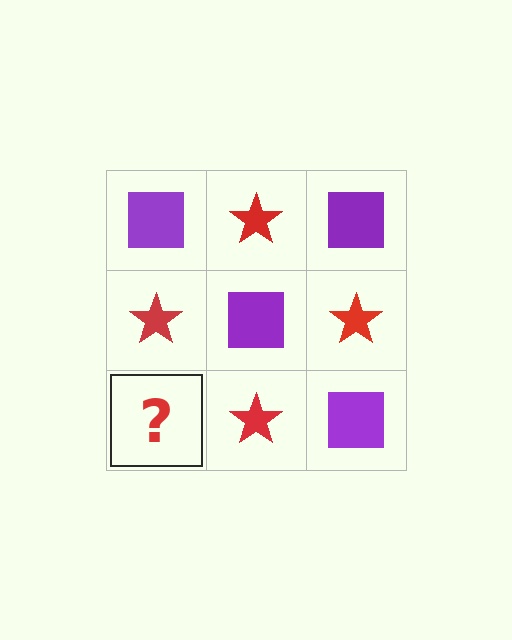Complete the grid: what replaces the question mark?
The question mark should be replaced with a purple square.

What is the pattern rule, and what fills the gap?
The rule is that it alternates purple square and red star in a checkerboard pattern. The gap should be filled with a purple square.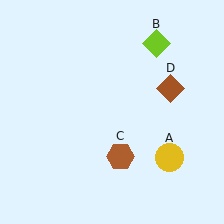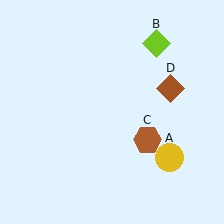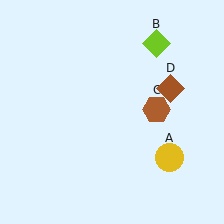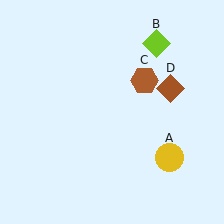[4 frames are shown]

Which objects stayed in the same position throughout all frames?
Yellow circle (object A) and lime diamond (object B) and brown diamond (object D) remained stationary.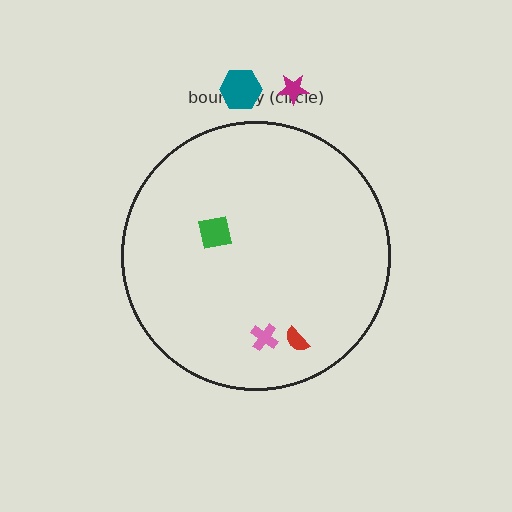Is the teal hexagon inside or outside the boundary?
Outside.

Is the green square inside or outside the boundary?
Inside.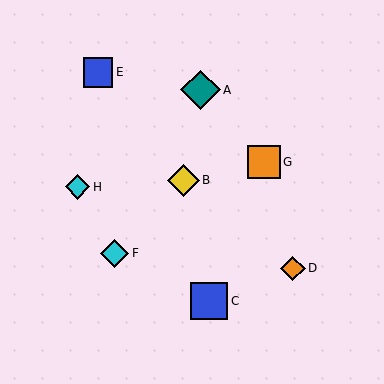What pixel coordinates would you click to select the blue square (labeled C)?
Click at (209, 301) to select the blue square C.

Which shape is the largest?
The teal diamond (labeled A) is the largest.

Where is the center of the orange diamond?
The center of the orange diamond is at (293, 268).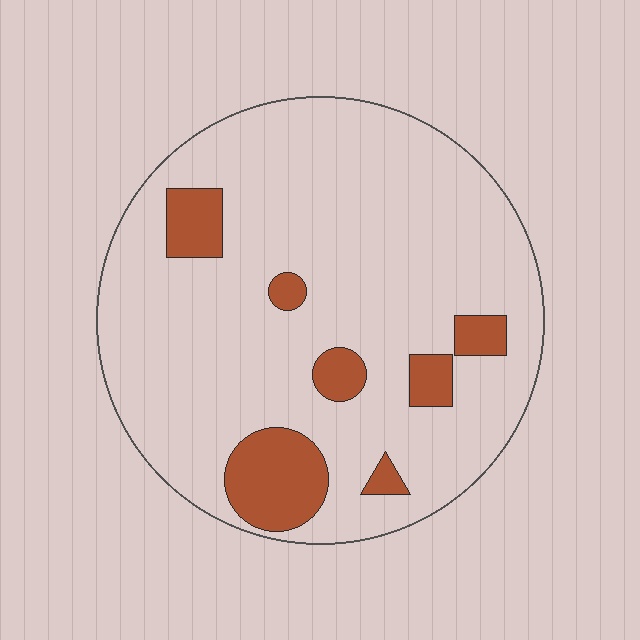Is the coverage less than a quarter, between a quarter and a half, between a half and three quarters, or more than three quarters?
Less than a quarter.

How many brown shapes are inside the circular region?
7.